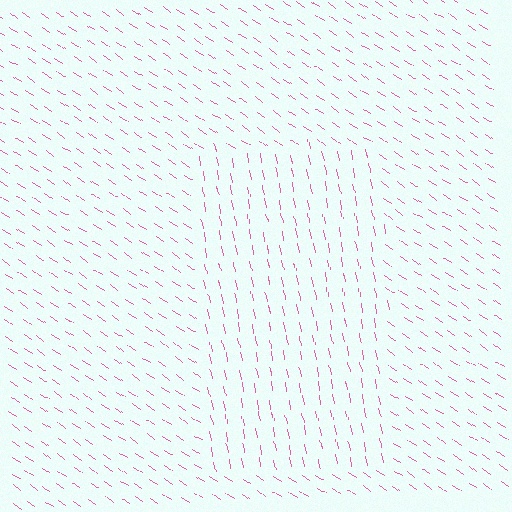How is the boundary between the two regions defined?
The boundary is defined purely by a change in line orientation (approximately 45 degrees difference). All lines are the same color and thickness.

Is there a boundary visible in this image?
Yes, there is a texture boundary formed by a change in line orientation.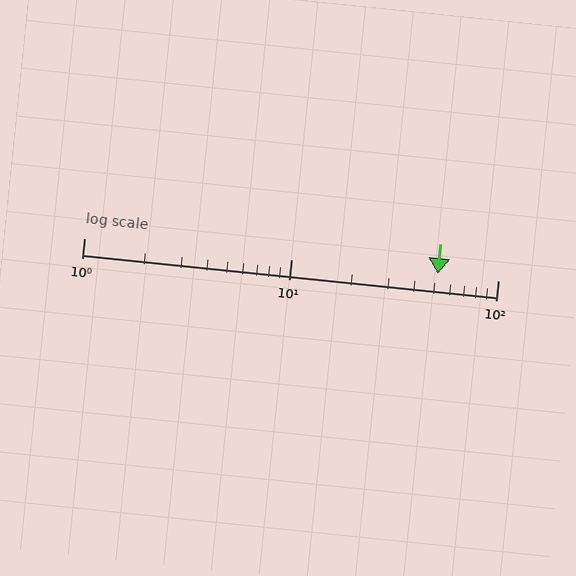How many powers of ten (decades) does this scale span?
The scale spans 2 decades, from 1 to 100.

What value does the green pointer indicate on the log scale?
The pointer indicates approximately 51.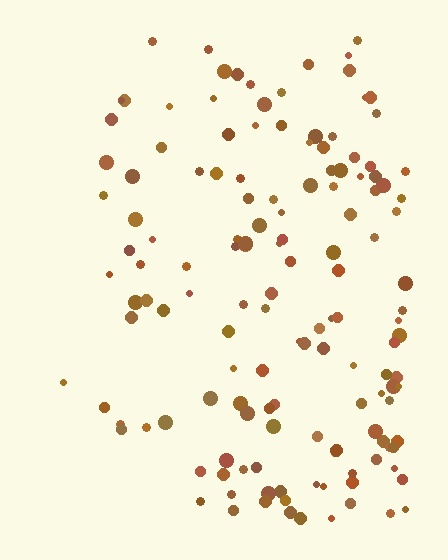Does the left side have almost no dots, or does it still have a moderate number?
Still a moderate number, just noticeably fewer than the right.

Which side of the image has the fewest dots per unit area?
The left.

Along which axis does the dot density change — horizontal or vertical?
Horizontal.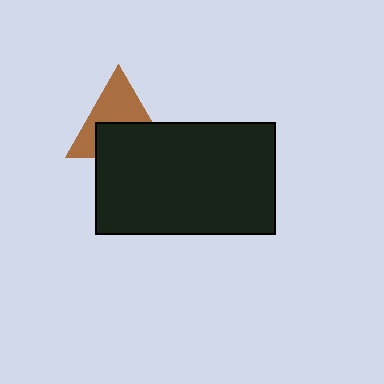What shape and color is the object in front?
The object in front is a black rectangle.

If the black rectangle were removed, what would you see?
You would see the complete brown triangle.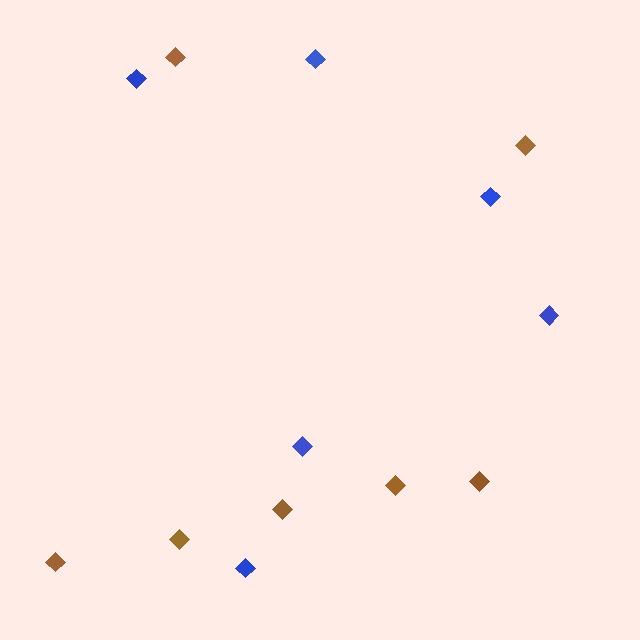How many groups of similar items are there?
There are 2 groups: one group of brown diamonds (7) and one group of blue diamonds (6).